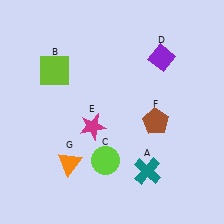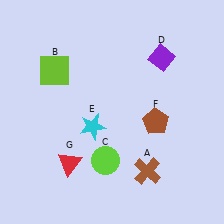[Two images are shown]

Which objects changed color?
A changed from teal to brown. E changed from magenta to cyan. G changed from orange to red.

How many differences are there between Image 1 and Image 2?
There are 3 differences between the two images.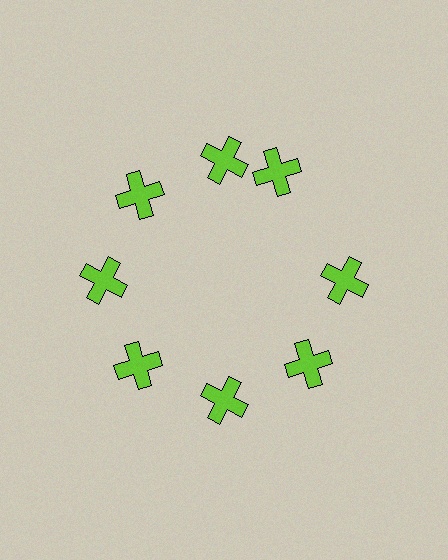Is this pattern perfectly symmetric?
No. The 8 lime crosses are arranged in a ring, but one element near the 2 o'clock position is rotated out of alignment along the ring, breaking the 8-fold rotational symmetry.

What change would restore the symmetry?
The symmetry would be restored by rotating it back into even spacing with its neighbors so that all 8 crosses sit at equal angles and equal distance from the center.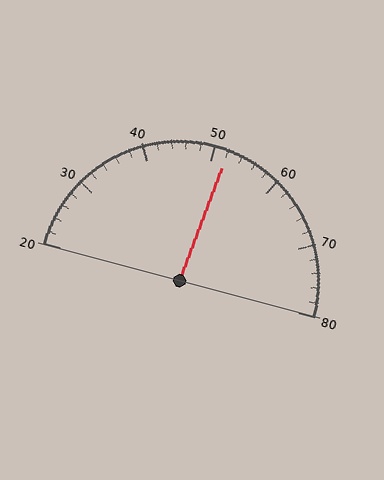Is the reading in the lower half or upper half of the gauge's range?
The reading is in the upper half of the range (20 to 80).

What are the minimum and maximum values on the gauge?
The gauge ranges from 20 to 80.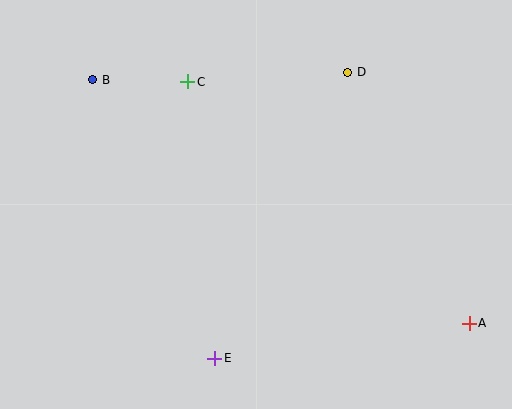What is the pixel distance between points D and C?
The distance between D and C is 160 pixels.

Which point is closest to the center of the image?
Point C at (188, 82) is closest to the center.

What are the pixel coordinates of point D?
Point D is at (348, 72).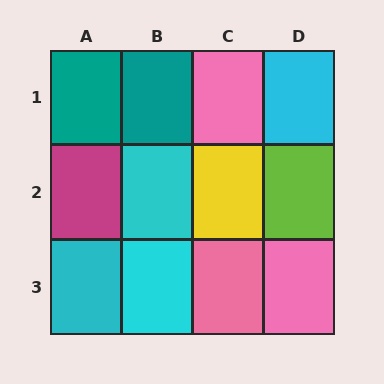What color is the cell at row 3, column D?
Pink.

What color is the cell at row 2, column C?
Yellow.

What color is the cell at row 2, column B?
Cyan.